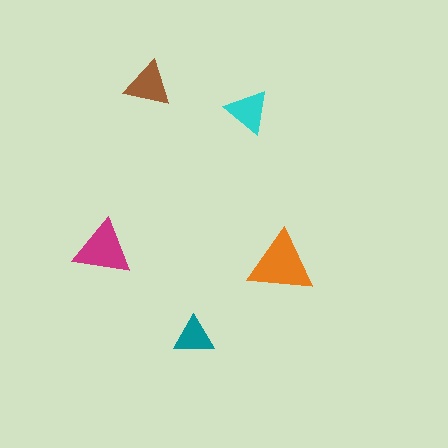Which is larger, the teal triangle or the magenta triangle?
The magenta one.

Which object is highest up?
The brown triangle is topmost.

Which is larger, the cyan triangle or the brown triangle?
The brown one.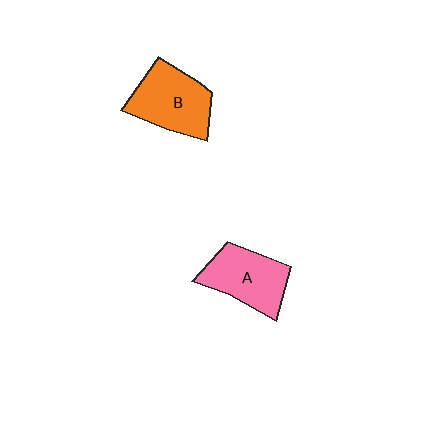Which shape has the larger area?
Shape B (orange).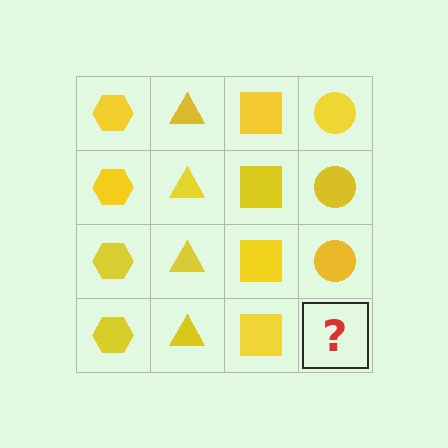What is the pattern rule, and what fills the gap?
The rule is that each column has a consistent shape. The gap should be filled with a yellow circle.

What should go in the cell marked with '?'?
The missing cell should contain a yellow circle.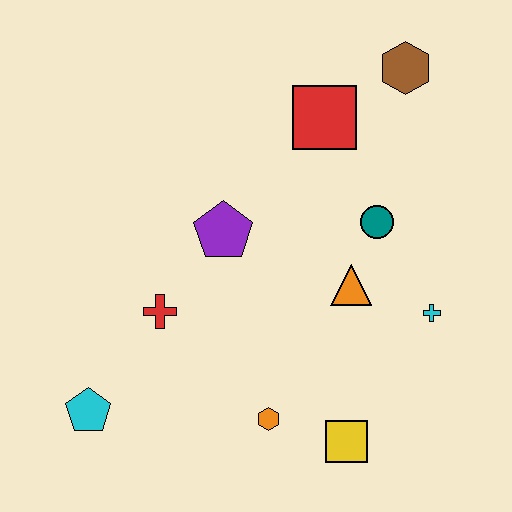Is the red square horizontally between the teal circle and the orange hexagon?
Yes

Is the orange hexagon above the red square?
No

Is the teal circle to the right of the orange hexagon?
Yes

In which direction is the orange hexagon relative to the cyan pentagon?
The orange hexagon is to the right of the cyan pentagon.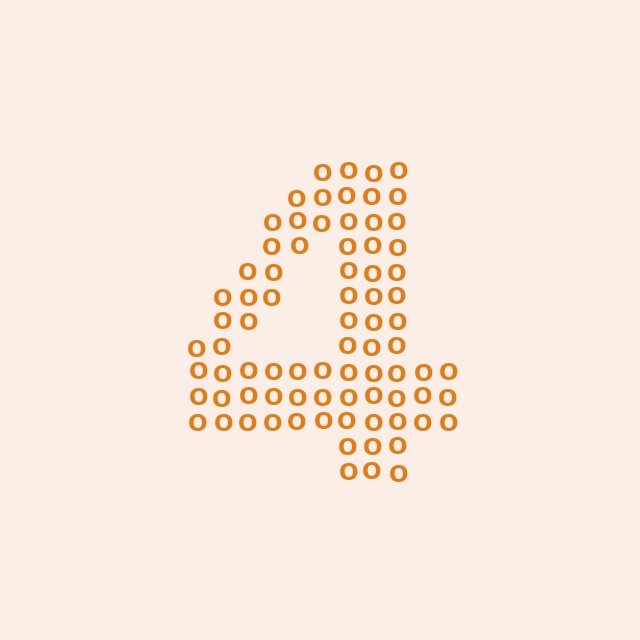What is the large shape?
The large shape is the digit 4.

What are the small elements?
The small elements are letter O's.